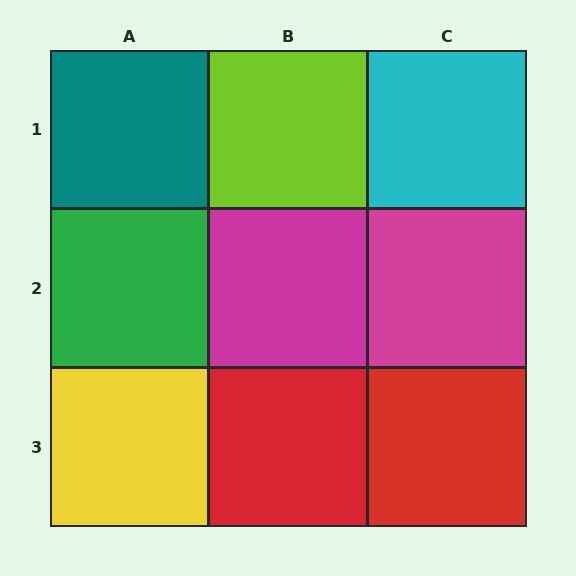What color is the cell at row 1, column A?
Teal.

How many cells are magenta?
2 cells are magenta.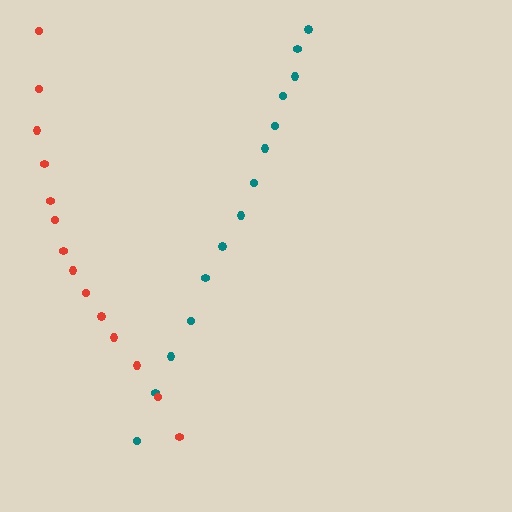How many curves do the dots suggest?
There are 2 distinct paths.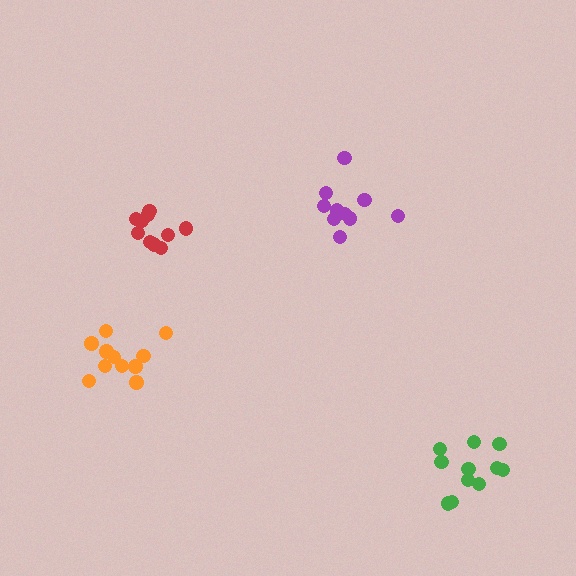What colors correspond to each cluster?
The clusters are colored: green, purple, orange, red.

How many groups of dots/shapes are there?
There are 4 groups.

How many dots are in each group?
Group 1: 11 dots, Group 2: 10 dots, Group 3: 11 dots, Group 4: 10 dots (42 total).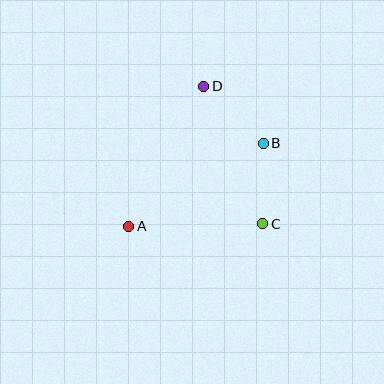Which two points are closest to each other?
Points B and C are closest to each other.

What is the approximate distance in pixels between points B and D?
The distance between B and D is approximately 82 pixels.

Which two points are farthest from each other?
Points A and D are farthest from each other.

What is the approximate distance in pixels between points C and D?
The distance between C and D is approximately 149 pixels.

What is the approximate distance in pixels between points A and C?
The distance between A and C is approximately 134 pixels.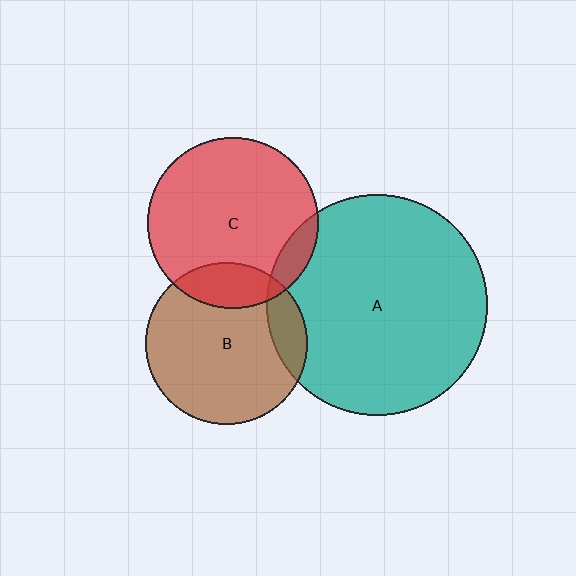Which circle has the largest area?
Circle A (teal).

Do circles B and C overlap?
Yes.